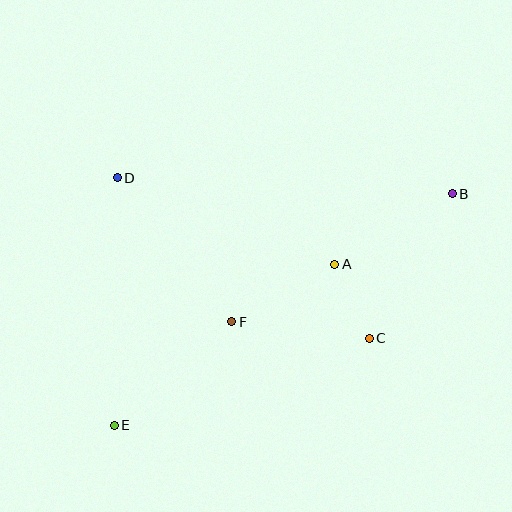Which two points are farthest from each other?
Points B and E are farthest from each other.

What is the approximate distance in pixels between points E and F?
The distance between E and F is approximately 157 pixels.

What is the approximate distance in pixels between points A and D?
The distance between A and D is approximately 234 pixels.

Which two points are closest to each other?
Points A and C are closest to each other.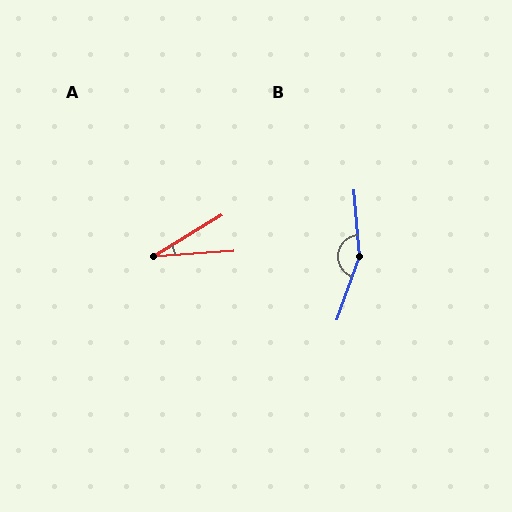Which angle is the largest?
B, at approximately 156 degrees.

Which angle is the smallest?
A, at approximately 27 degrees.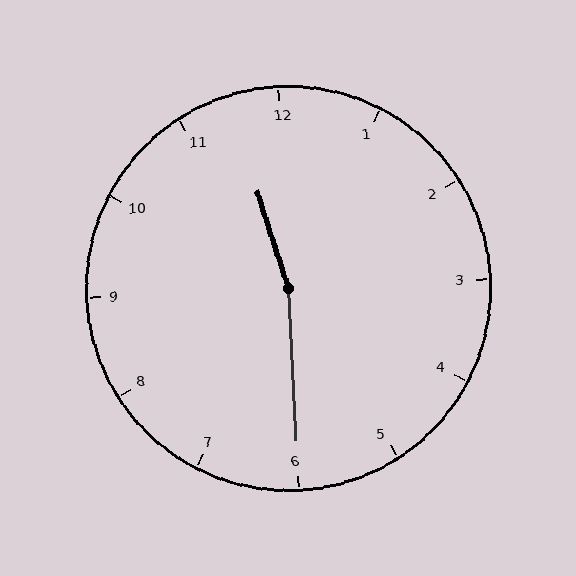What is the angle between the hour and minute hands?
Approximately 165 degrees.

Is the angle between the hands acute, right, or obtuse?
It is obtuse.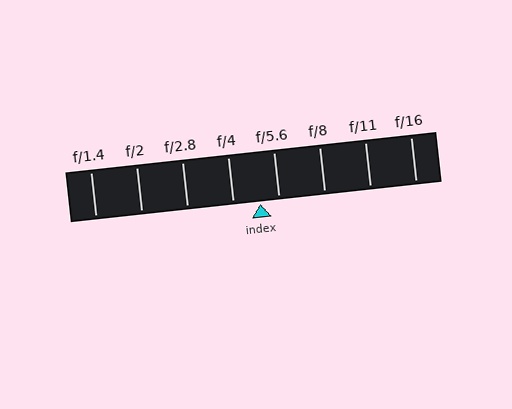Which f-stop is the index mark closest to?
The index mark is closest to f/5.6.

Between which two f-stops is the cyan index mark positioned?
The index mark is between f/4 and f/5.6.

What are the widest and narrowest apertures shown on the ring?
The widest aperture shown is f/1.4 and the narrowest is f/16.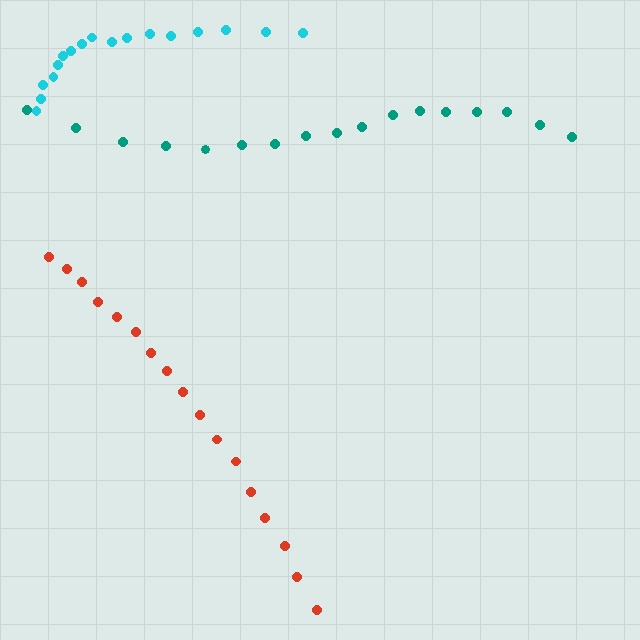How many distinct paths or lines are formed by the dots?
There are 3 distinct paths.